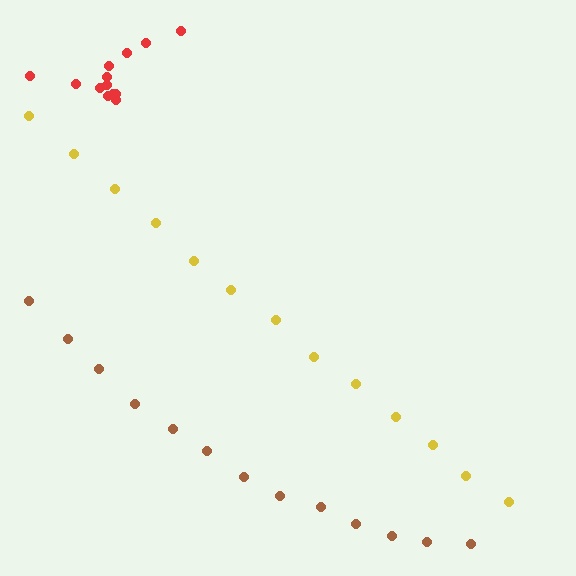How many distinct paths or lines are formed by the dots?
There are 3 distinct paths.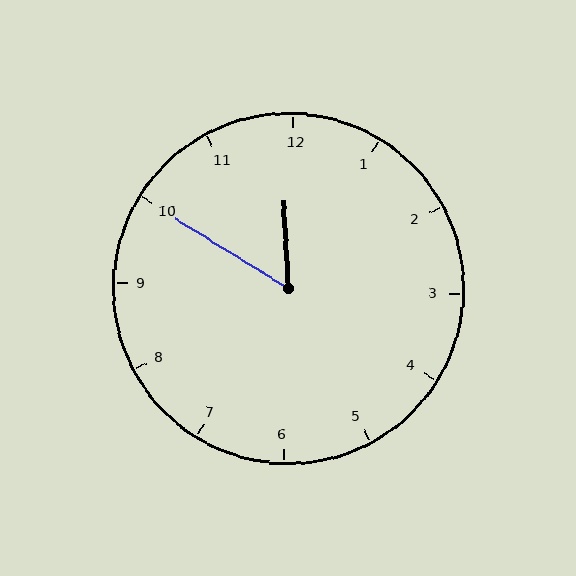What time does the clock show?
11:50.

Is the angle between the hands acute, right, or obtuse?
It is acute.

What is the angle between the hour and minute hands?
Approximately 55 degrees.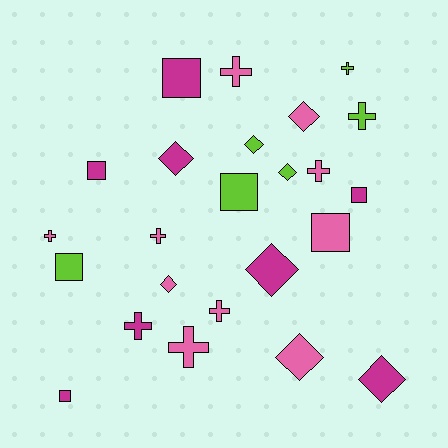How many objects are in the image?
There are 24 objects.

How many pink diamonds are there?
There are 3 pink diamonds.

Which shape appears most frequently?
Cross, with 9 objects.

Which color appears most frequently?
Pink, with 10 objects.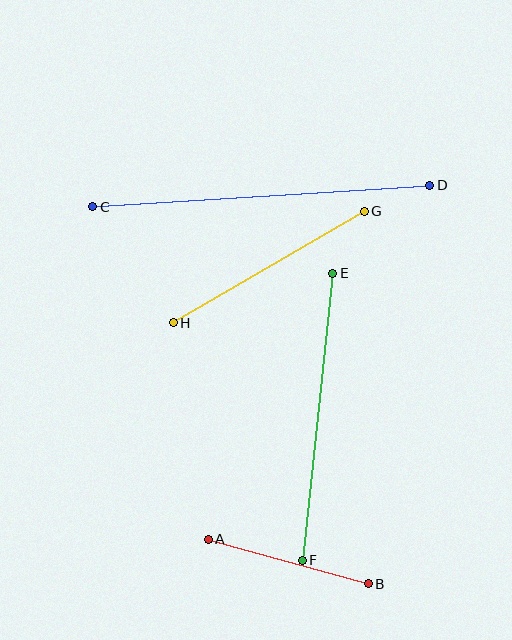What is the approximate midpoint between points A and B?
The midpoint is at approximately (288, 561) pixels.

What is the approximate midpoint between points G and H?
The midpoint is at approximately (269, 267) pixels.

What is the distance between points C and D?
The distance is approximately 338 pixels.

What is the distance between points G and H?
The distance is approximately 221 pixels.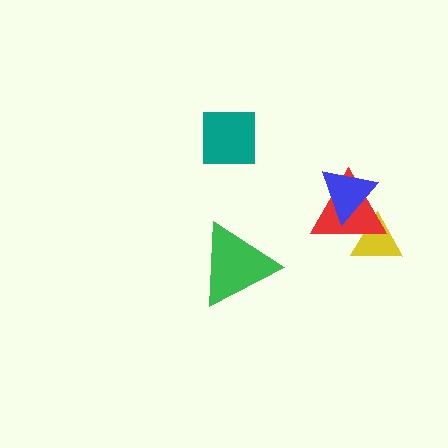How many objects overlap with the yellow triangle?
2 objects overlap with the yellow triangle.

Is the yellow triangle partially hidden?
Yes, it is partially covered by another shape.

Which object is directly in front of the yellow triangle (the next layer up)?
The red triangle is directly in front of the yellow triangle.